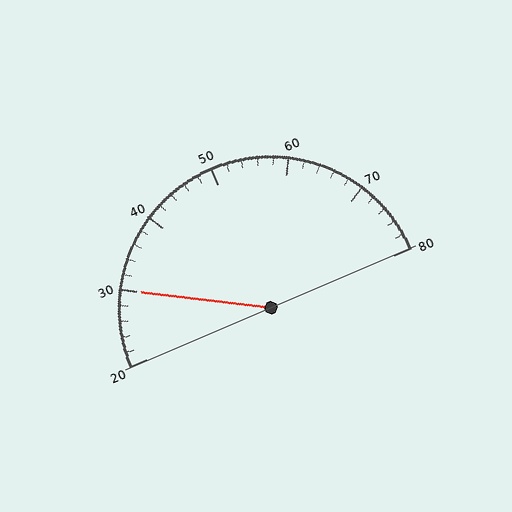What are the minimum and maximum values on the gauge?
The gauge ranges from 20 to 80.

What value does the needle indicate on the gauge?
The needle indicates approximately 30.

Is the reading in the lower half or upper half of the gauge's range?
The reading is in the lower half of the range (20 to 80).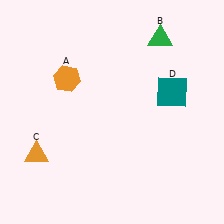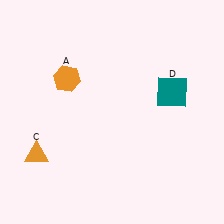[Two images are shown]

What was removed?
The green triangle (B) was removed in Image 2.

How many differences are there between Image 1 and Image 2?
There is 1 difference between the two images.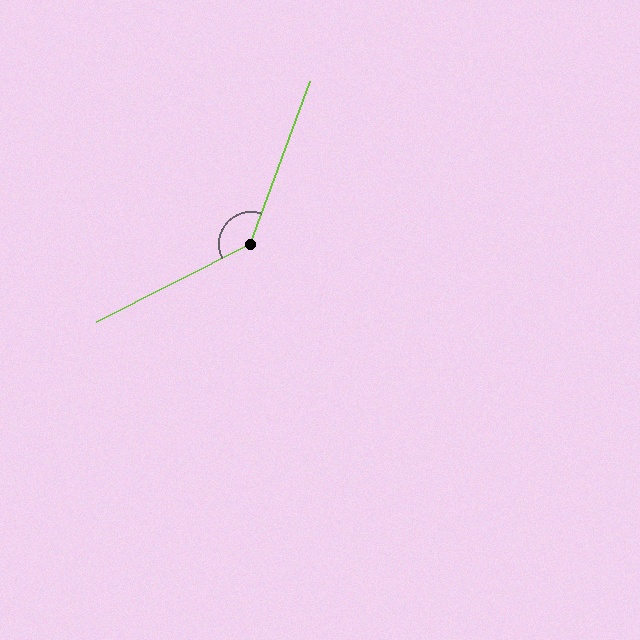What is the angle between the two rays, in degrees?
Approximately 137 degrees.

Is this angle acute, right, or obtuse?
It is obtuse.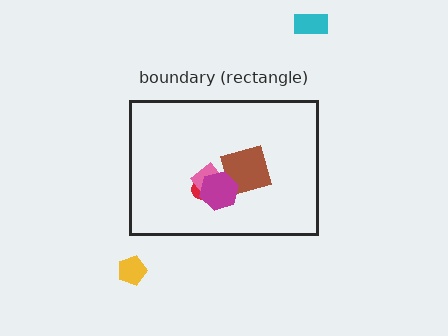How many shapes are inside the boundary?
4 inside, 2 outside.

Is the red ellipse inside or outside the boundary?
Inside.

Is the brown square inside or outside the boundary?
Inside.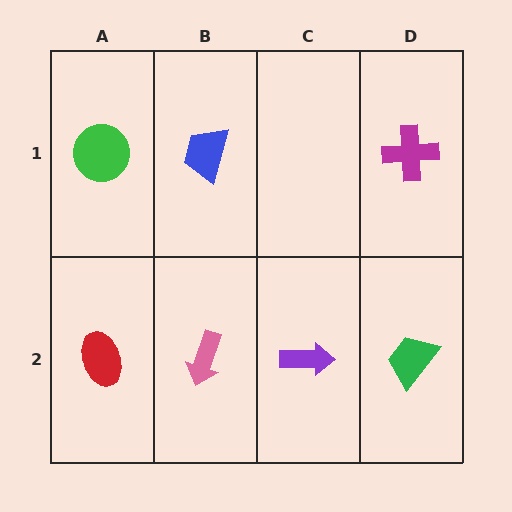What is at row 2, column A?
A red ellipse.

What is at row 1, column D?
A magenta cross.